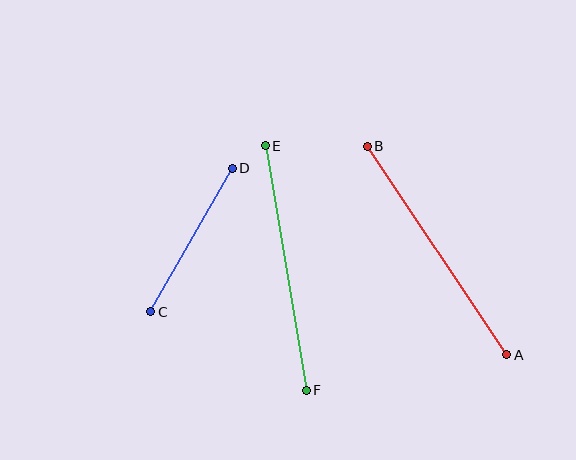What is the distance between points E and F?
The distance is approximately 248 pixels.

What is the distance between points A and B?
The distance is approximately 251 pixels.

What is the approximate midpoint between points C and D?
The midpoint is at approximately (192, 240) pixels.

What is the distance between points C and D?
The distance is approximately 165 pixels.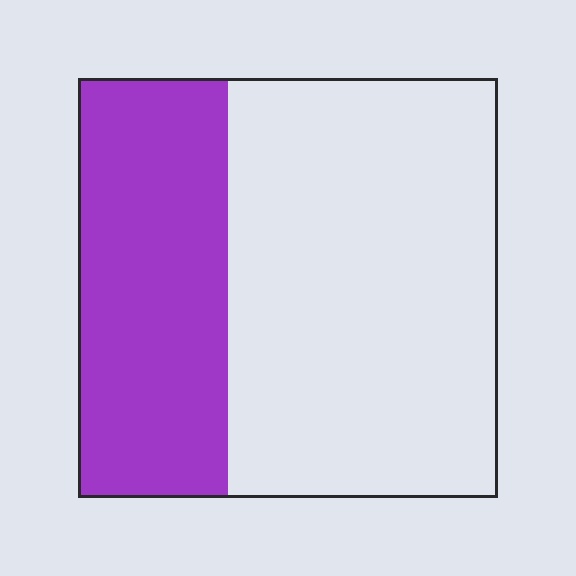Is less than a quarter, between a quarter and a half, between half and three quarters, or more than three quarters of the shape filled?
Between a quarter and a half.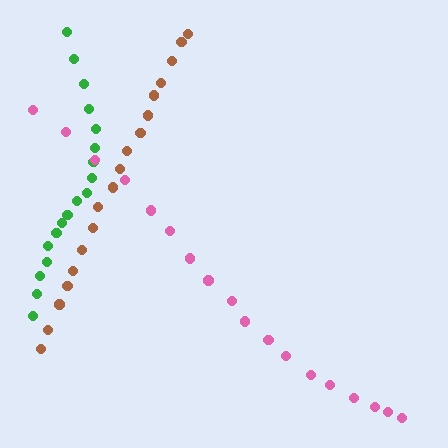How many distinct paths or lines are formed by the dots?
There are 3 distinct paths.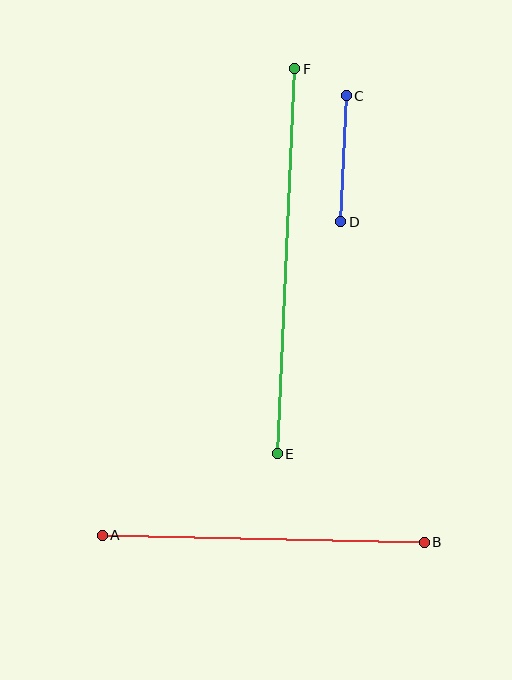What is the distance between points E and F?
The distance is approximately 386 pixels.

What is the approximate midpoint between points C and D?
The midpoint is at approximately (344, 159) pixels.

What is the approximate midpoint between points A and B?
The midpoint is at approximately (263, 539) pixels.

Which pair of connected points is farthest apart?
Points E and F are farthest apart.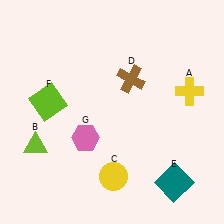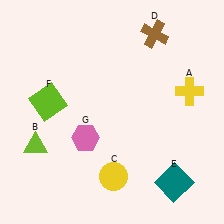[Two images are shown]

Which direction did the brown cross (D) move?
The brown cross (D) moved up.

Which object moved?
The brown cross (D) moved up.